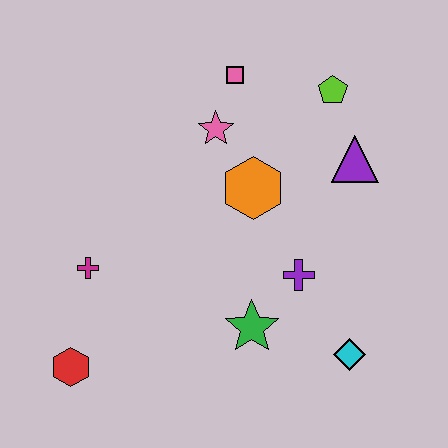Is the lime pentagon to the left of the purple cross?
No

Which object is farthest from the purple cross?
The red hexagon is farthest from the purple cross.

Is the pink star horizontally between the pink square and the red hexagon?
Yes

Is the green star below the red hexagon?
No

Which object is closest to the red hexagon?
The magenta cross is closest to the red hexagon.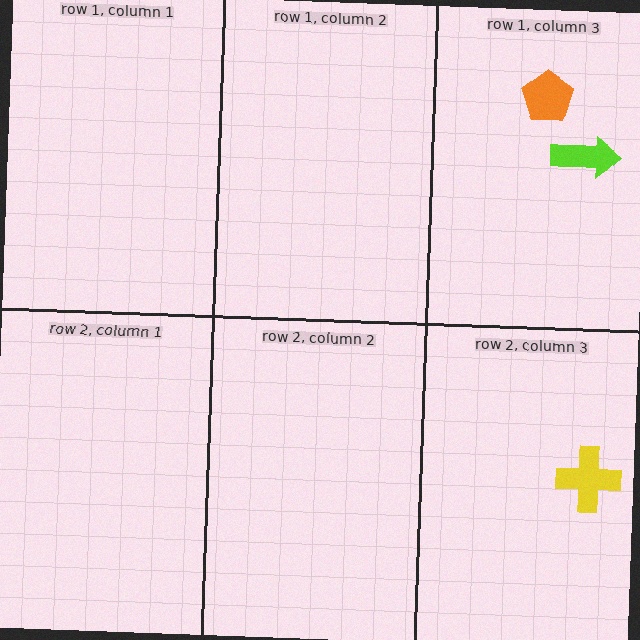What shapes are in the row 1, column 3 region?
The lime arrow, the orange pentagon.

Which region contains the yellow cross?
The row 2, column 3 region.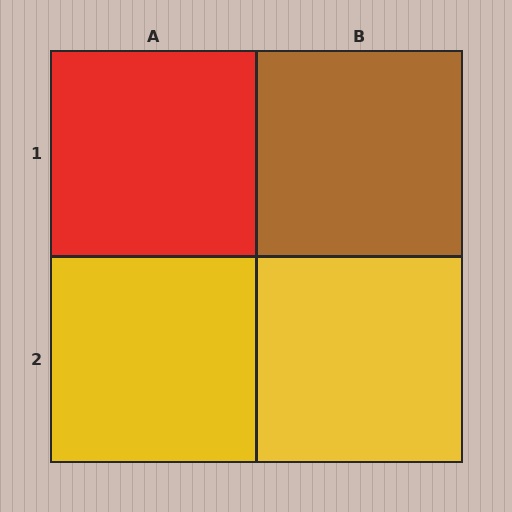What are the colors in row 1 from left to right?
Red, brown.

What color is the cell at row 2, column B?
Yellow.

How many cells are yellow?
2 cells are yellow.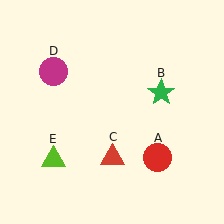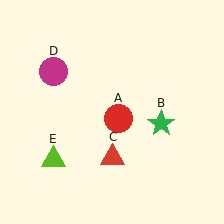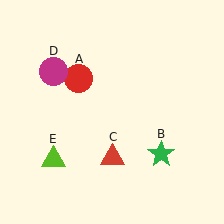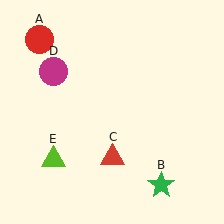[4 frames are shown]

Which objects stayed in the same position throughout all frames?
Red triangle (object C) and magenta circle (object D) and lime triangle (object E) remained stationary.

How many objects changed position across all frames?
2 objects changed position: red circle (object A), green star (object B).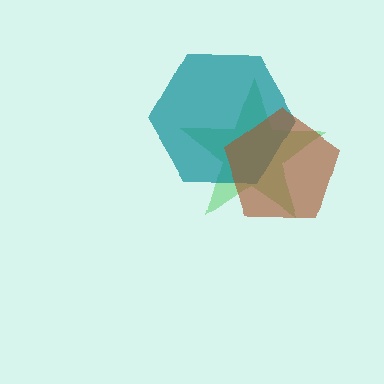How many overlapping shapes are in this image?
There are 3 overlapping shapes in the image.